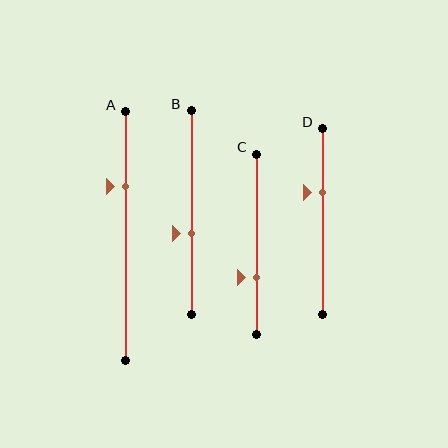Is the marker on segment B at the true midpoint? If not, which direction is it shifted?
No, the marker on segment B is shifted downward by about 10% of the segment length.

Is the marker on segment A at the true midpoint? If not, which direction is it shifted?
No, the marker on segment A is shifted upward by about 20% of the segment length.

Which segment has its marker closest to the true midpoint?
Segment B has its marker closest to the true midpoint.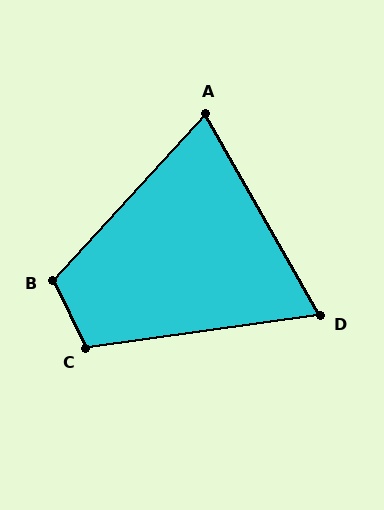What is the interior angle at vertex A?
Approximately 72 degrees (acute).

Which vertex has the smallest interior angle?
D, at approximately 68 degrees.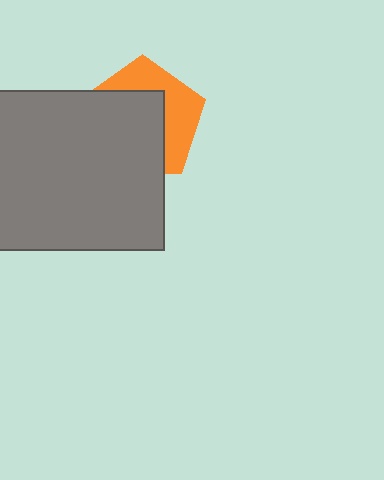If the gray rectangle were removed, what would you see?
You would see the complete orange pentagon.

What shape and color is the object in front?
The object in front is a gray rectangle.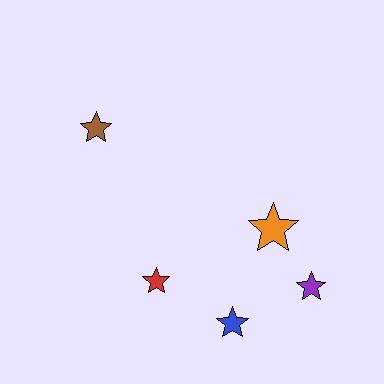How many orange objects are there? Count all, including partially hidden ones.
There is 1 orange object.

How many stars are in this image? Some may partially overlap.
There are 5 stars.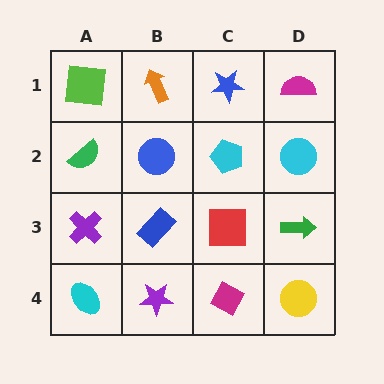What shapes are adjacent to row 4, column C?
A red square (row 3, column C), a purple star (row 4, column B), a yellow circle (row 4, column D).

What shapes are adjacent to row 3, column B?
A blue circle (row 2, column B), a purple star (row 4, column B), a purple cross (row 3, column A), a red square (row 3, column C).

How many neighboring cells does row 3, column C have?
4.